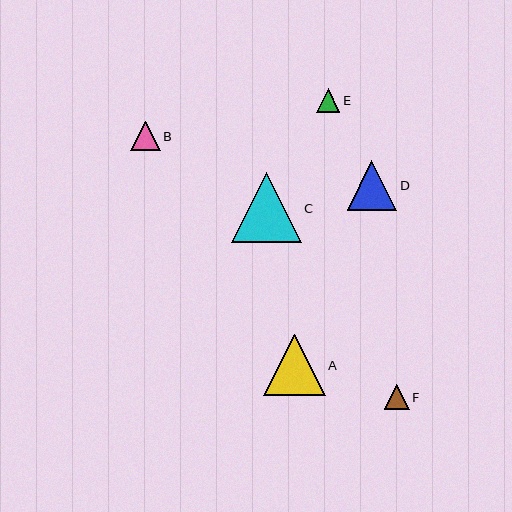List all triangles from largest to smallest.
From largest to smallest: C, A, D, B, F, E.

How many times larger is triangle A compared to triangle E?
Triangle A is approximately 2.6 times the size of triangle E.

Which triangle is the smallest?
Triangle E is the smallest with a size of approximately 23 pixels.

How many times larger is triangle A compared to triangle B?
Triangle A is approximately 2.1 times the size of triangle B.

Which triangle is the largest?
Triangle C is the largest with a size of approximately 70 pixels.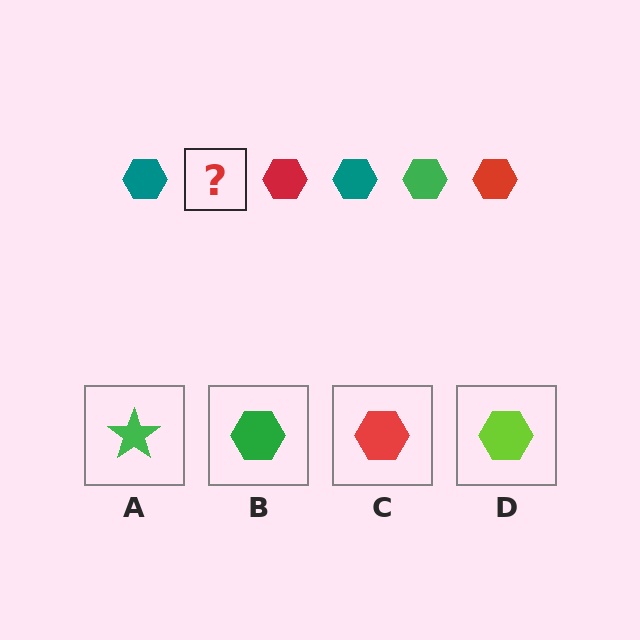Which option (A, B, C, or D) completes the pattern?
B.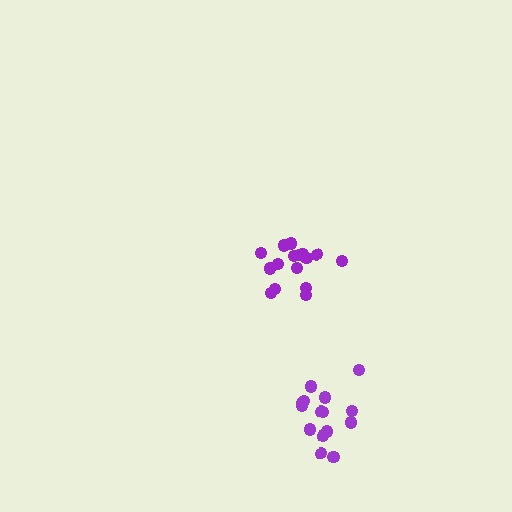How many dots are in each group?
Group 1: 15 dots, Group 2: 16 dots (31 total).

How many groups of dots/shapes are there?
There are 2 groups.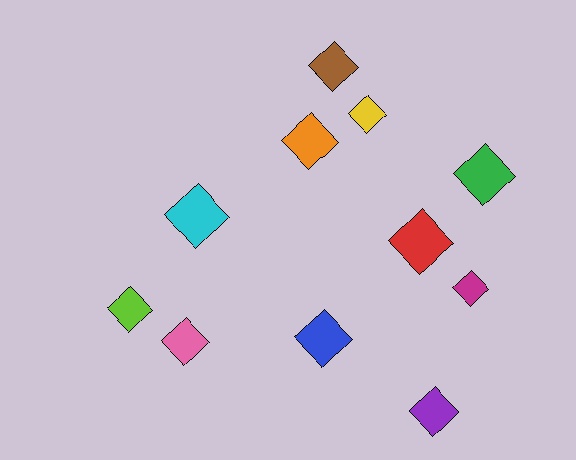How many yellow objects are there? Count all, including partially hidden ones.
There is 1 yellow object.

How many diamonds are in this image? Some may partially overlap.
There are 11 diamonds.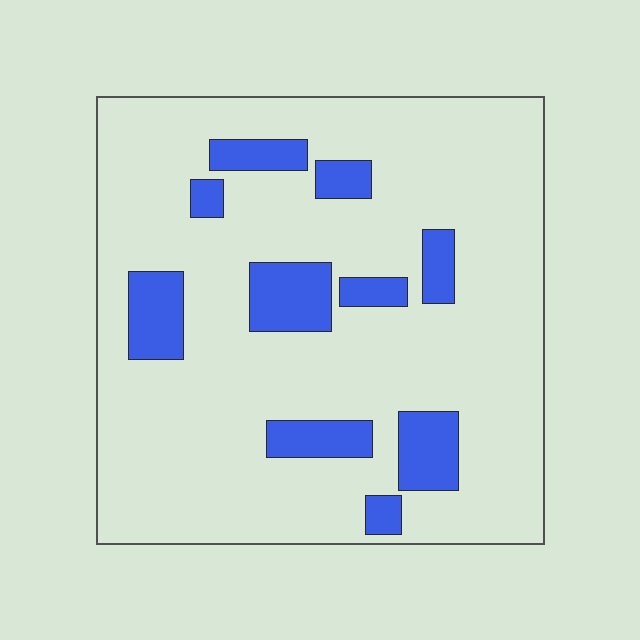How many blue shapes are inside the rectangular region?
10.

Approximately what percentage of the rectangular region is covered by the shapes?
Approximately 15%.